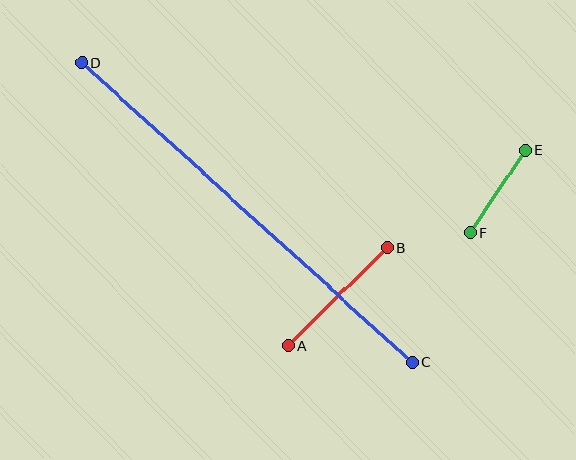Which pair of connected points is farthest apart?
Points C and D are farthest apart.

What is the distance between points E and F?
The distance is approximately 98 pixels.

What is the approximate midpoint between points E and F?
The midpoint is at approximately (497, 191) pixels.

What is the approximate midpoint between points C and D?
The midpoint is at approximately (247, 213) pixels.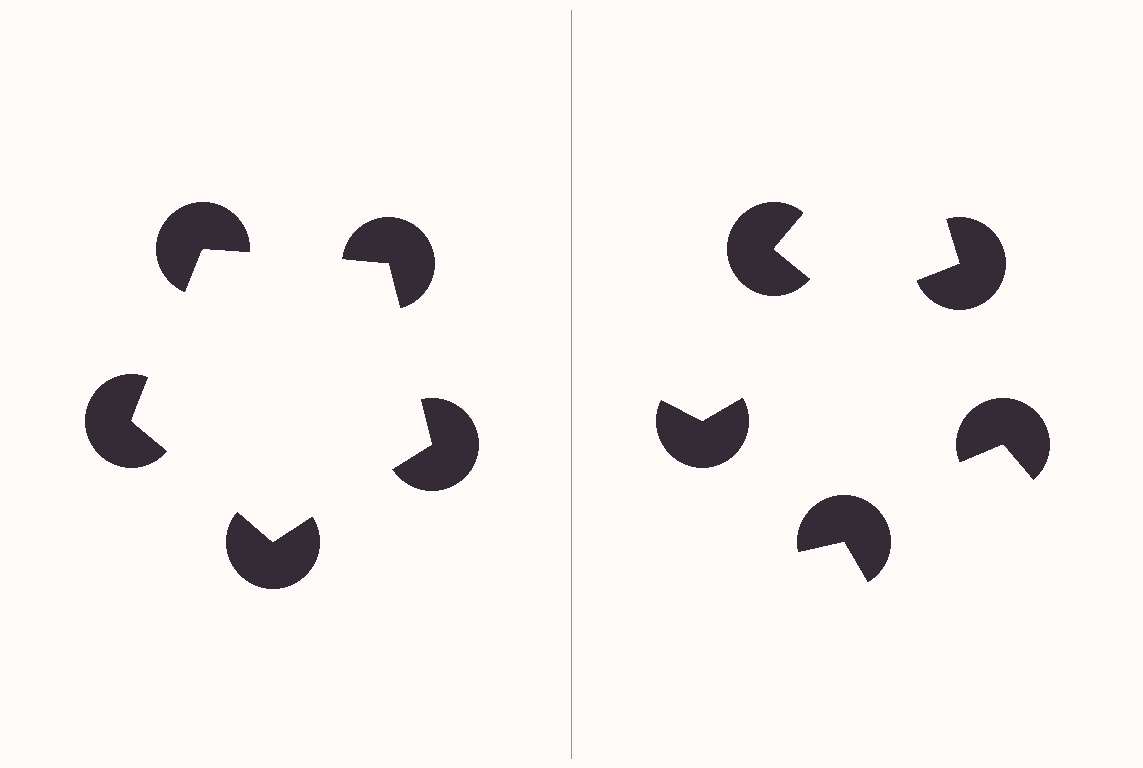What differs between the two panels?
The pac-man discs are positioned identically on both sides; only the wedge orientations differ. On the left they align to a pentagon; on the right they are misaligned.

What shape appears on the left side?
An illusory pentagon.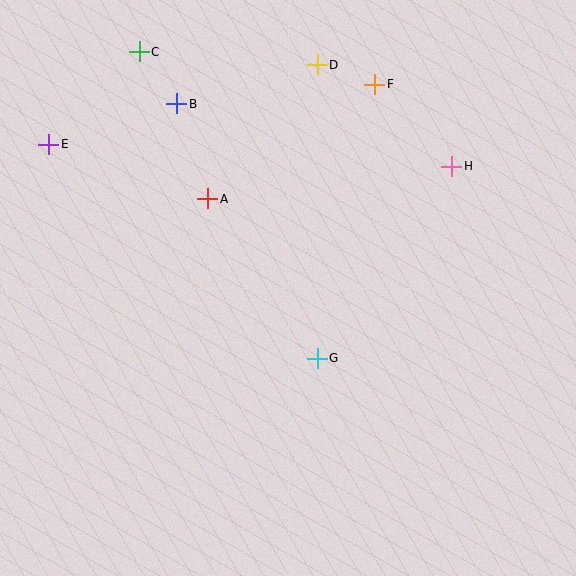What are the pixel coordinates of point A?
Point A is at (208, 199).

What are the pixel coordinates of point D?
Point D is at (317, 65).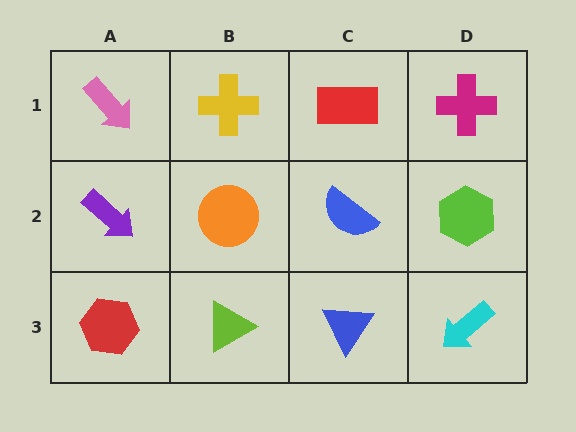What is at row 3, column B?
A lime triangle.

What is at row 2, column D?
A lime hexagon.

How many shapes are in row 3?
4 shapes.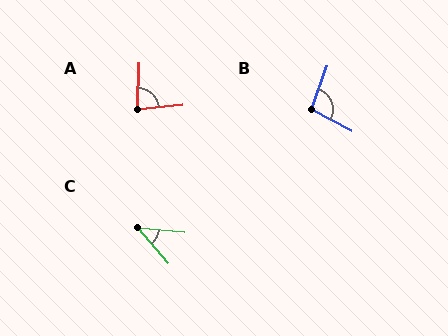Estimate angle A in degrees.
Approximately 82 degrees.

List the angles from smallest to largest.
C (43°), A (82°), B (98°).